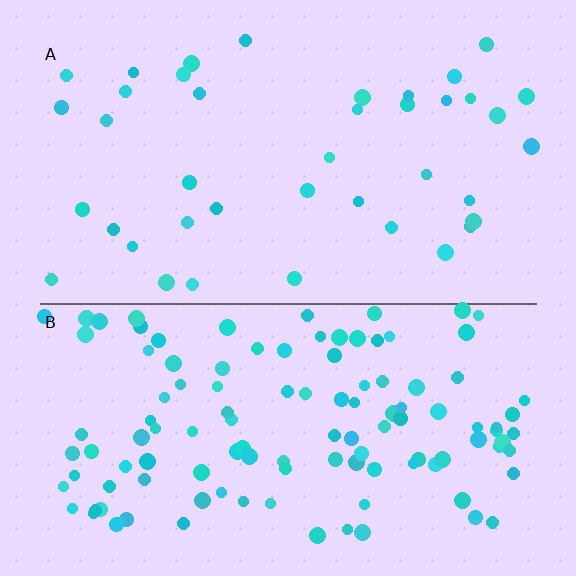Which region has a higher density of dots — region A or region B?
B (the bottom).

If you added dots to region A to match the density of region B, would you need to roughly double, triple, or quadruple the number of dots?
Approximately triple.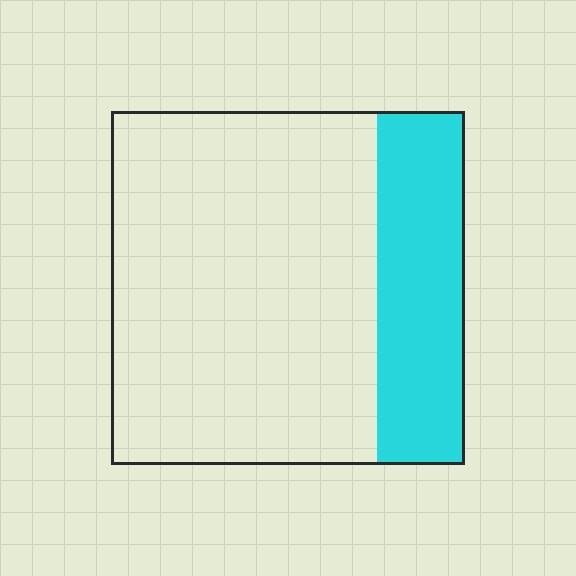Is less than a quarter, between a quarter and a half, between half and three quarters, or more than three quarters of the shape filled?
Less than a quarter.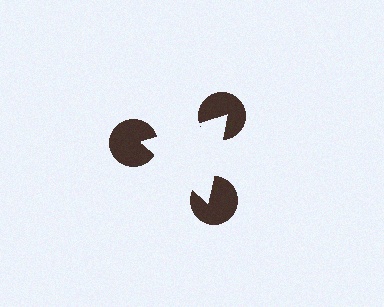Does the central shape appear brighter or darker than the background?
It typically appears slightly brighter than the background, even though no actual brightness change is drawn.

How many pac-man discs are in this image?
There are 3 — one at each vertex of the illusory triangle.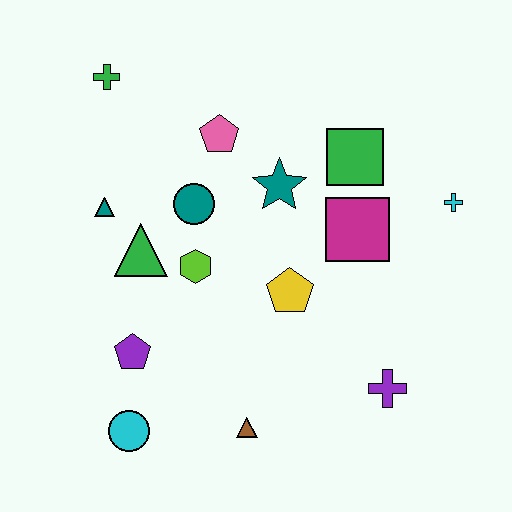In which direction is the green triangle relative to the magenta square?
The green triangle is to the left of the magenta square.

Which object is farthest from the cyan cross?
The cyan circle is farthest from the cyan cross.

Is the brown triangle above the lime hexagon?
No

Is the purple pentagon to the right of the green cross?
Yes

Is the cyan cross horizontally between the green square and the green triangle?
No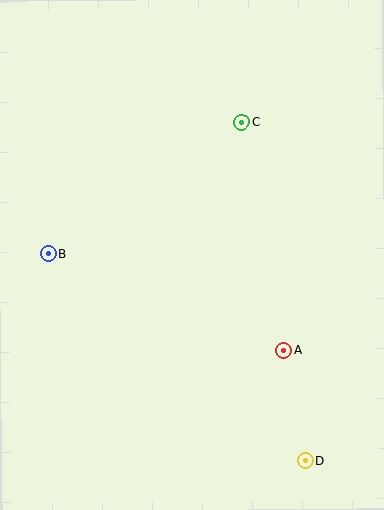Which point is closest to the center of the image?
Point A at (284, 351) is closest to the center.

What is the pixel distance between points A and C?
The distance between A and C is 232 pixels.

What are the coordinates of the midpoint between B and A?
The midpoint between B and A is at (166, 302).